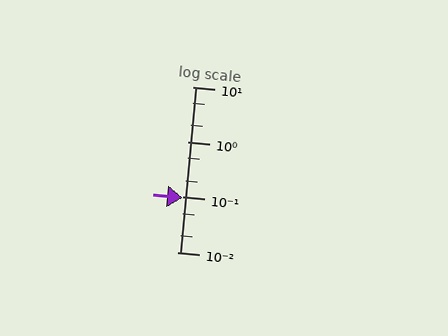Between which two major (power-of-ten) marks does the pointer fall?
The pointer is between 0.01 and 0.1.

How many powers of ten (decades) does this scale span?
The scale spans 3 decades, from 0.01 to 10.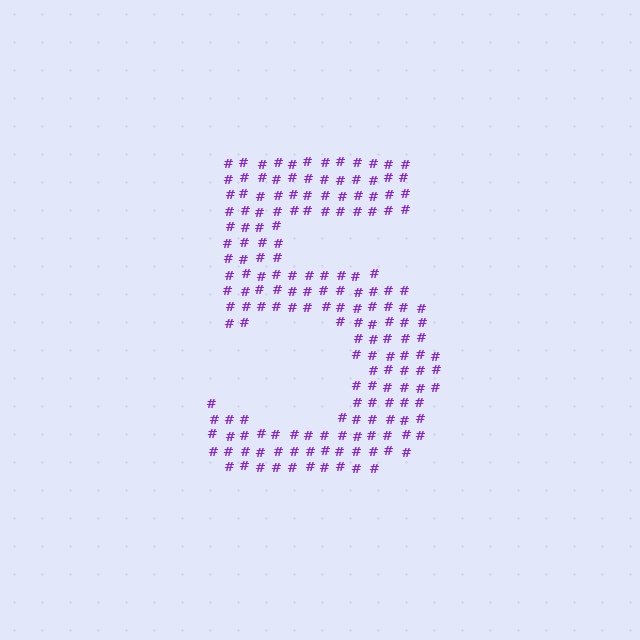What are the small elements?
The small elements are hash symbols.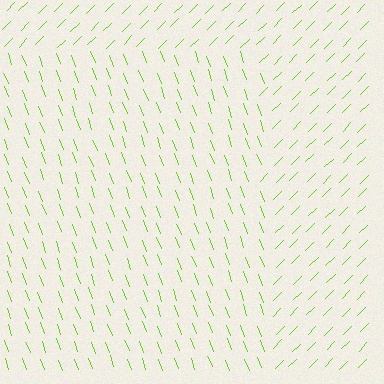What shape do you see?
I see a rectangle.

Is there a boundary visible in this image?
Yes, there is a texture boundary formed by a change in line orientation.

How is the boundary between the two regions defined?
The boundary is defined purely by a change in line orientation (approximately 66 degrees difference). All lines are the same color and thickness.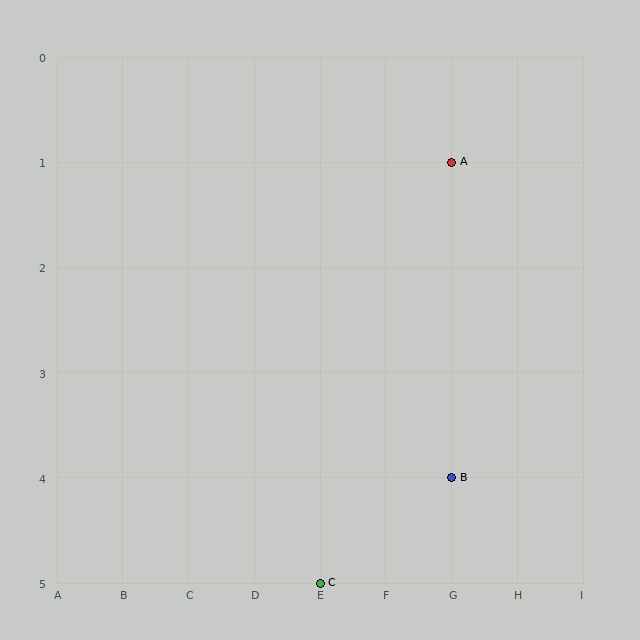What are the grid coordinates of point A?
Point A is at grid coordinates (G, 1).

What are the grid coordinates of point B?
Point B is at grid coordinates (G, 4).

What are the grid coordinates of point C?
Point C is at grid coordinates (E, 5).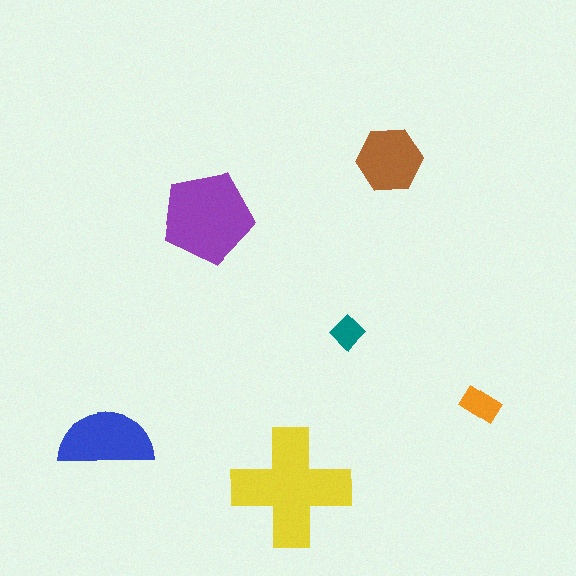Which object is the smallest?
The teal diamond.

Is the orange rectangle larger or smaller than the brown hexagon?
Smaller.